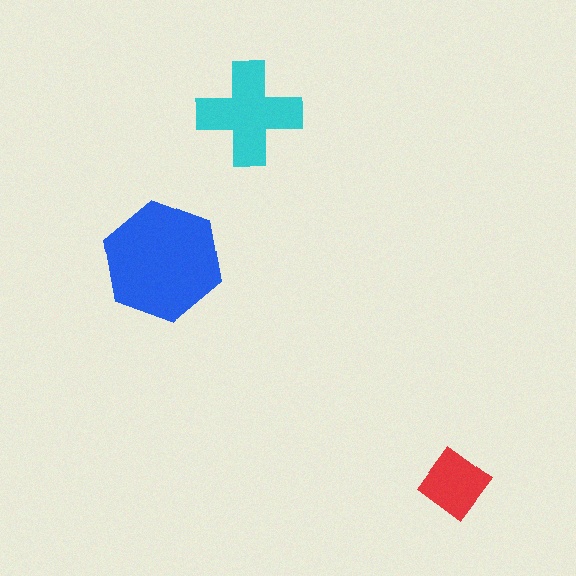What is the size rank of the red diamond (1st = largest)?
3rd.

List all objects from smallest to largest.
The red diamond, the cyan cross, the blue hexagon.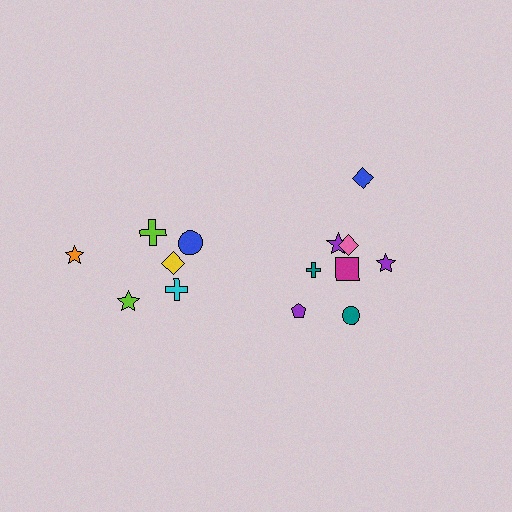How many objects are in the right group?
There are 8 objects.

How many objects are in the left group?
There are 6 objects.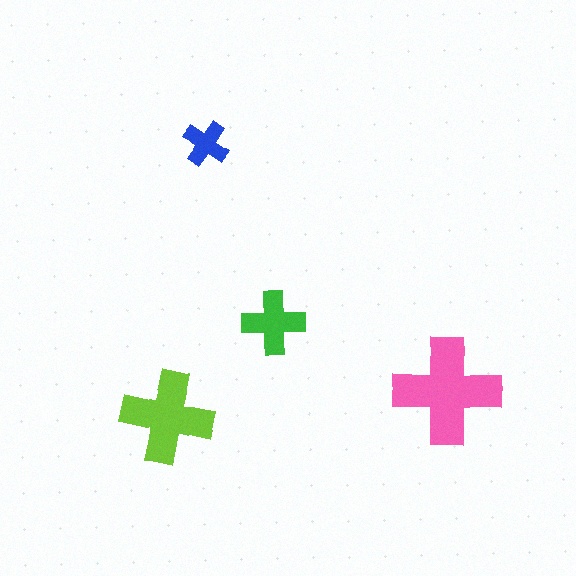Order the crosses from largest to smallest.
the pink one, the lime one, the green one, the blue one.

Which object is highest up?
The blue cross is topmost.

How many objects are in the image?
There are 4 objects in the image.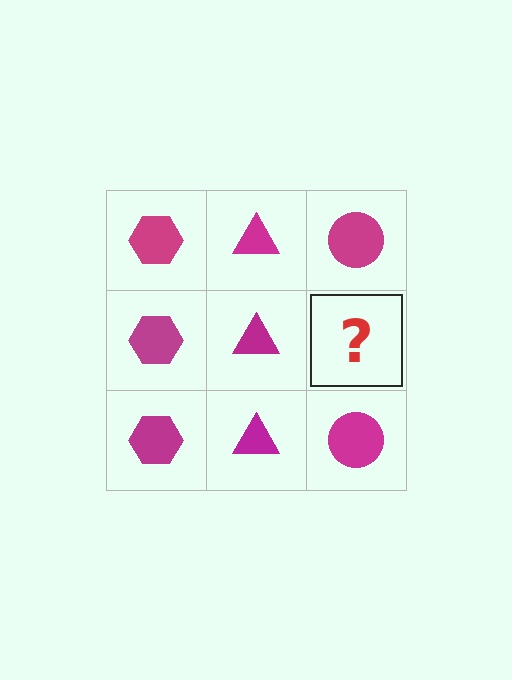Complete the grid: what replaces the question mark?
The question mark should be replaced with a magenta circle.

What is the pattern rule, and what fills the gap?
The rule is that each column has a consistent shape. The gap should be filled with a magenta circle.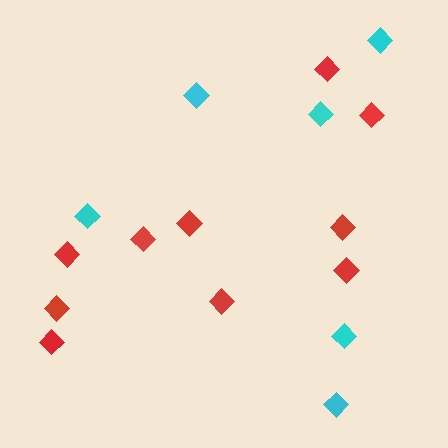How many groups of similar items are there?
There are 2 groups: one group of cyan diamonds (6) and one group of red diamonds (10).